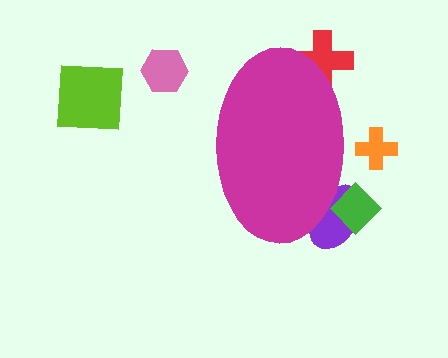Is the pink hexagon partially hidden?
No, the pink hexagon is fully visible.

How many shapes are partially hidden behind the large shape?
4 shapes are partially hidden.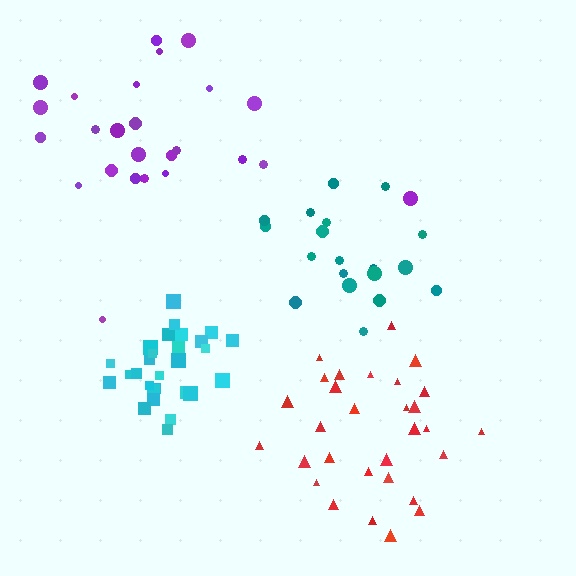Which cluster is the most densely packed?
Cyan.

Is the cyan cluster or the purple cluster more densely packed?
Cyan.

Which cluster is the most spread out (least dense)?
Purple.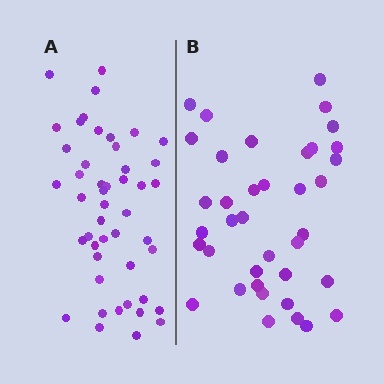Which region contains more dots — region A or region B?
Region A (the left region) has more dots.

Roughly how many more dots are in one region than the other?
Region A has roughly 8 or so more dots than region B.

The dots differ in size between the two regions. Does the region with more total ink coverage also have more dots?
No. Region B has more total ink coverage because its dots are larger, but region A actually contains more individual dots. Total area can be misleading — the number of items is what matters here.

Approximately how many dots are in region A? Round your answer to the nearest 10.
About 50 dots. (The exact count is 47, which rounds to 50.)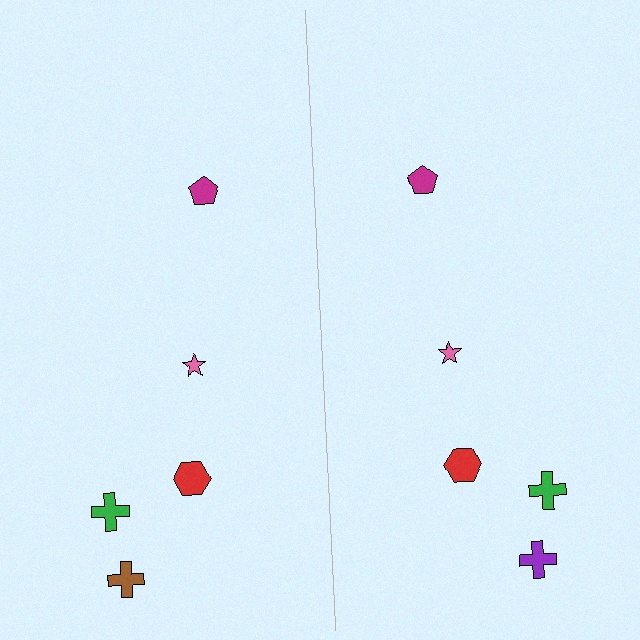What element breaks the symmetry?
The purple cross on the right side breaks the symmetry — its mirror counterpart is brown.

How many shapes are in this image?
There are 10 shapes in this image.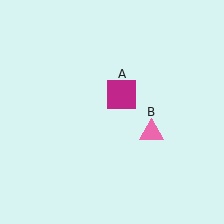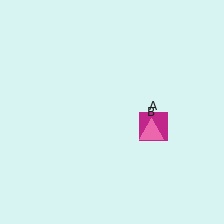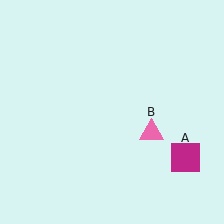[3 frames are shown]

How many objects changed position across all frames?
1 object changed position: magenta square (object A).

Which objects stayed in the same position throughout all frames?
Pink triangle (object B) remained stationary.